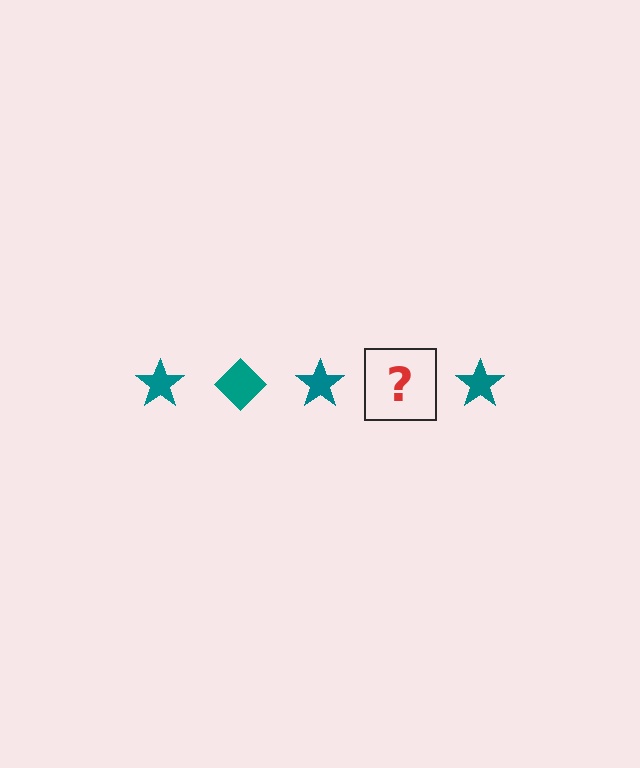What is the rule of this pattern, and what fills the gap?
The rule is that the pattern cycles through star, diamond shapes in teal. The gap should be filled with a teal diamond.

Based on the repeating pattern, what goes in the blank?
The blank should be a teal diamond.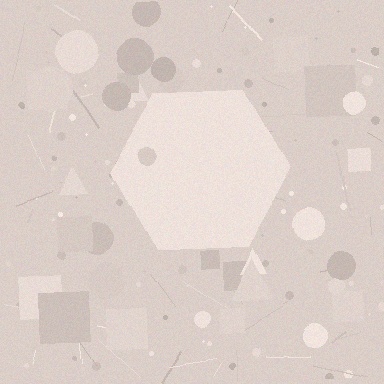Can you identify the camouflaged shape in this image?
The camouflaged shape is a hexagon.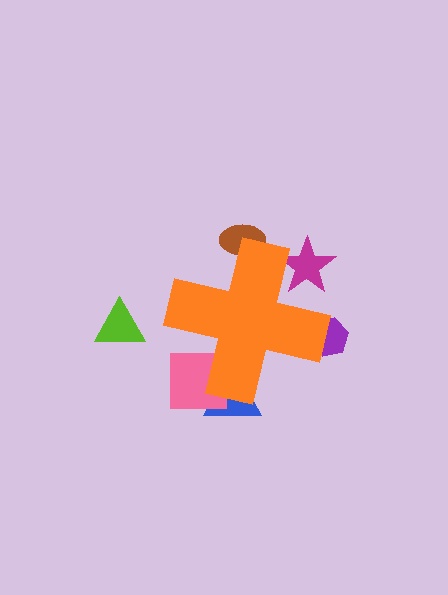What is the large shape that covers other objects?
An orange cross.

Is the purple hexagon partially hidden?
Yes, the purple hexagon is partially hidden behind the orange cross.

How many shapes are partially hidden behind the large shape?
5 shapes are partially hidden.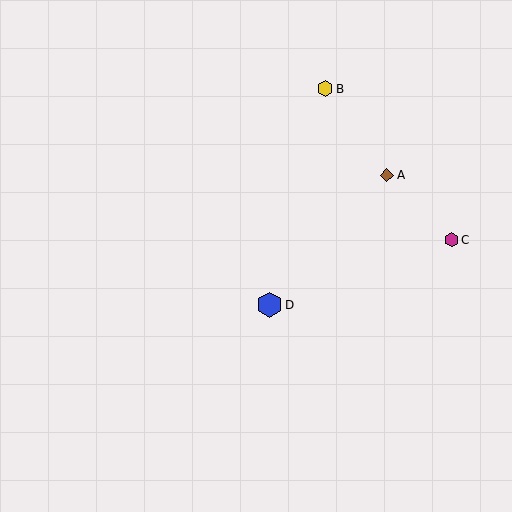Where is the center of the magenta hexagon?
The center of the magenta hexagon is at (451, 240).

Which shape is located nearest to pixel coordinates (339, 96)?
The yellow hexagon (labeled B) at (325, 89) is nearest to that location.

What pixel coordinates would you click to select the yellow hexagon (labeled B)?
Click at (325, 89) to select the yellow hexagon B.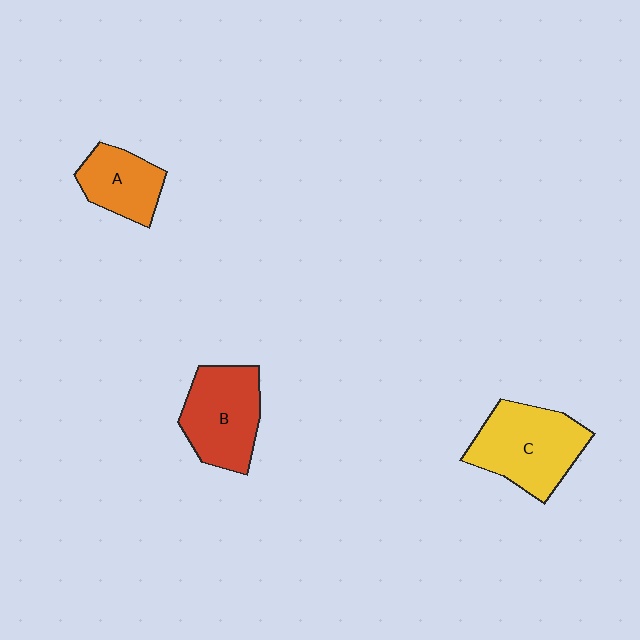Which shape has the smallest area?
Shape A (orange).